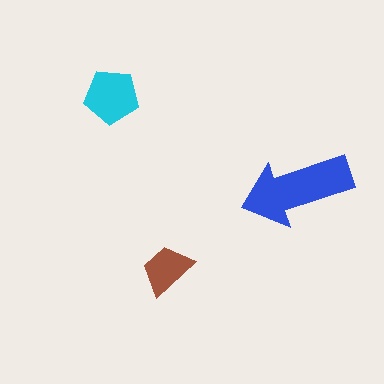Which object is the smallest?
The brown trapezoid.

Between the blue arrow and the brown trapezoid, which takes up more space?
The blue arrow.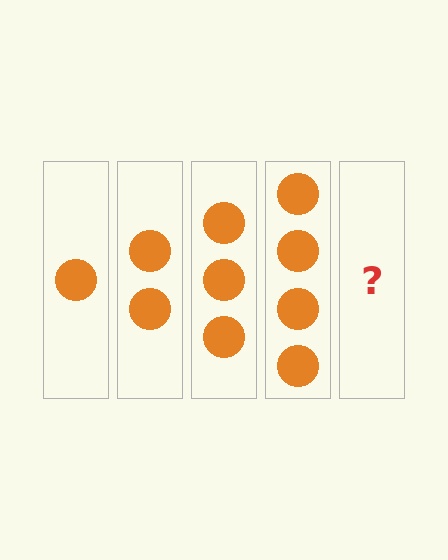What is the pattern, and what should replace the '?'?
The pattern is that each step adds one more circle. The '?' should be 5 circles.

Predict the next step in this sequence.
The next step is 5 circles.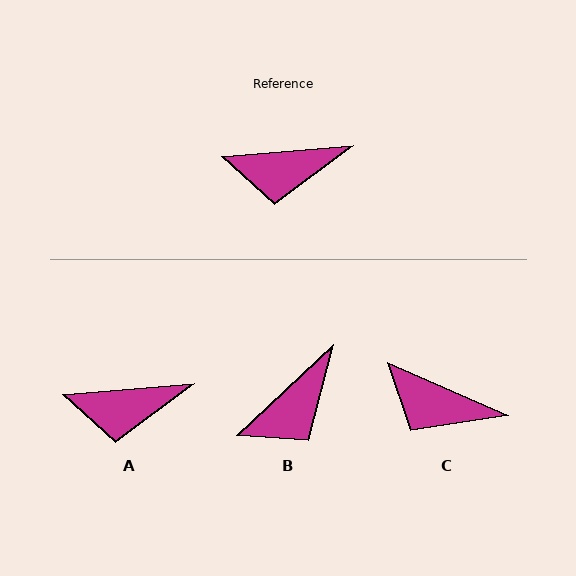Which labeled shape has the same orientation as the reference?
A.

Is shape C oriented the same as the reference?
No, it is off by about 28 degrees.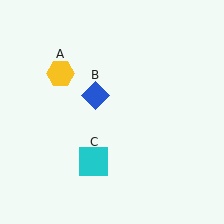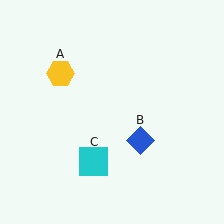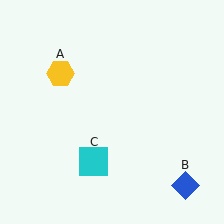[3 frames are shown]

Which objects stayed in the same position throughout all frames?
Yellow hexagon (object A) and cyan square (object C) remained stationary.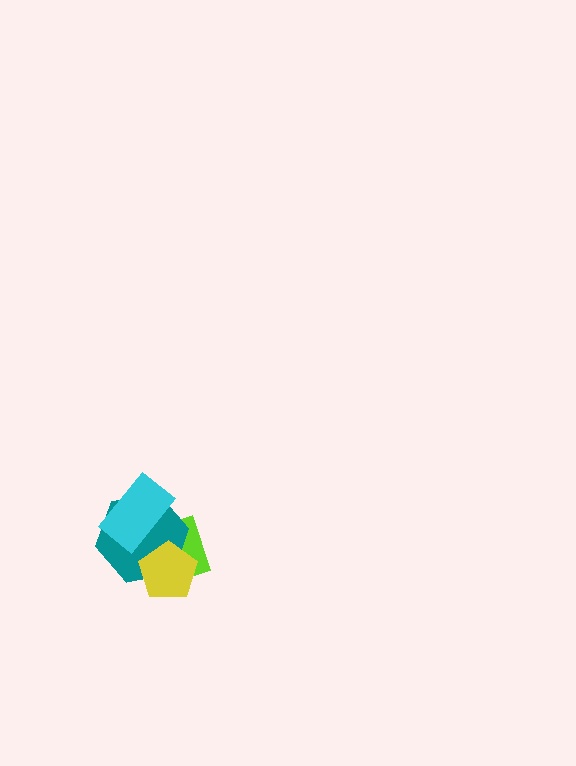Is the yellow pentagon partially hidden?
No, no other shape covers it.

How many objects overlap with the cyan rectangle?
2 objects overlap with the cyan rectangle.